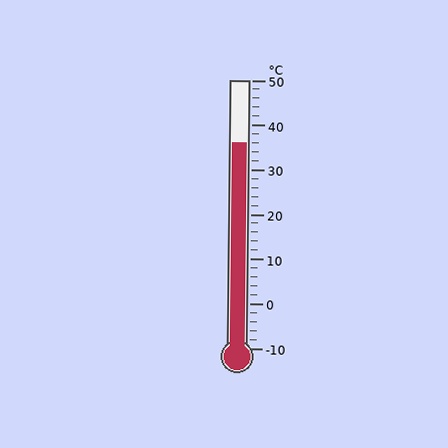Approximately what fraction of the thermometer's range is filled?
The thermometer is filled to approximately 75% of its range.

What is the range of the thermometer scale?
The thermometer scale ranges from -10°C to 50°C.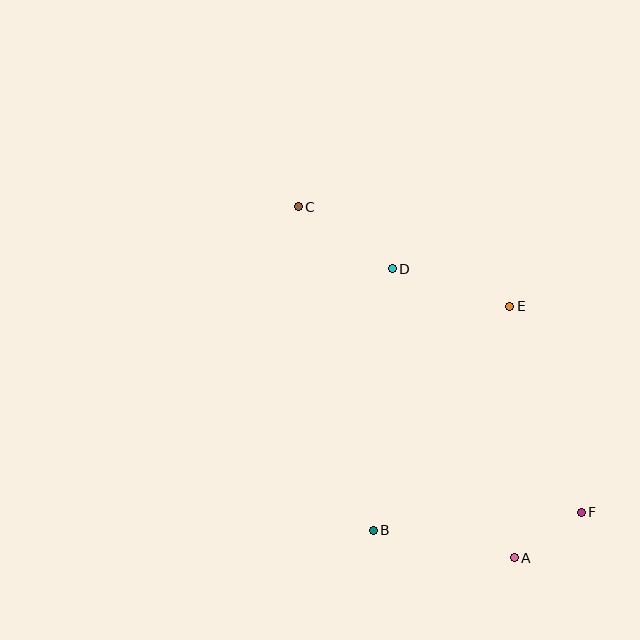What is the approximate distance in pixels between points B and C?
The distance between B and C is approximately 332 pixels.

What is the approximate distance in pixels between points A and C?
The distance between A and C is approximately 412 pixels.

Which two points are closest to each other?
Points A and F are closest to each other.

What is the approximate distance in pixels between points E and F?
The distance between E and F is approximately 218 pixels.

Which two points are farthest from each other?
Points C and F are farthest from each other.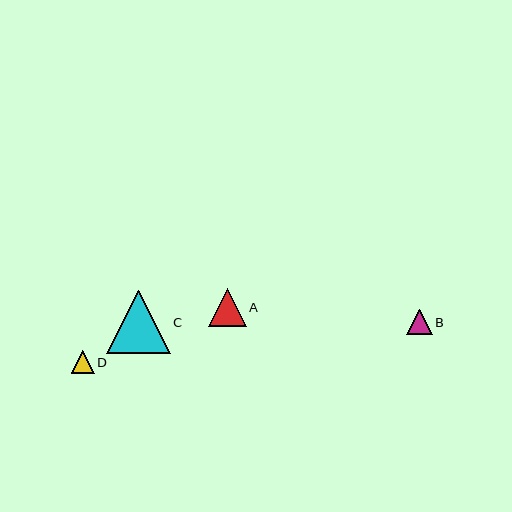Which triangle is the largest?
Triangle C is the largest with a size of approximately 64 pixels.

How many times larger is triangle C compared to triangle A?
Triangle C is approximately 1.7 times the size of triangle A.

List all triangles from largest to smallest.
From largest to smallest: C, A, B, D.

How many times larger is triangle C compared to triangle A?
Triangle C is approximately 1.7 times the size of triangle A.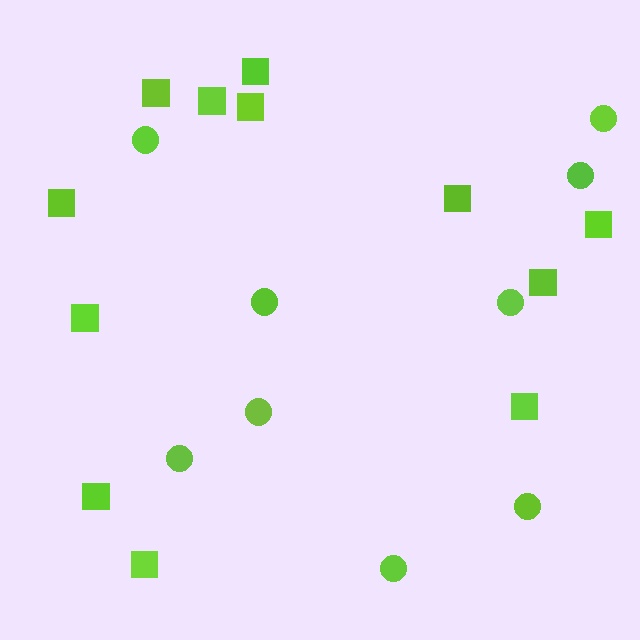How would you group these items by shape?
There are 2 groups: one group of squares (12) and one group of circles (9).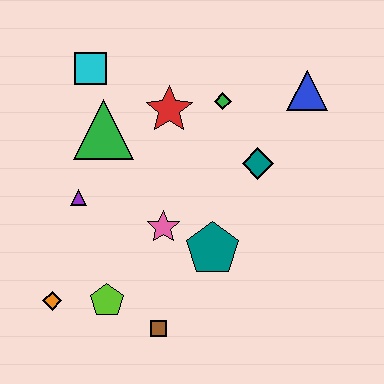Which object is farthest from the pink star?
The blue triangle is farthest from the pink star.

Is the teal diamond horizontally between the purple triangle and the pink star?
No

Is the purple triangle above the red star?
No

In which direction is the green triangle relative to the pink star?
The green triangle is above the pink star.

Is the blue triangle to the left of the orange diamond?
No